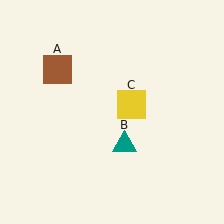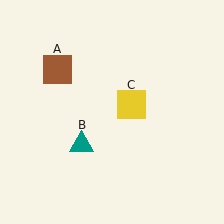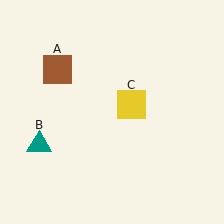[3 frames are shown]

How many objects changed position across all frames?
1 object changed position: teal triangle (object B).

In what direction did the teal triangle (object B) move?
The teal triangle (object B) moved left.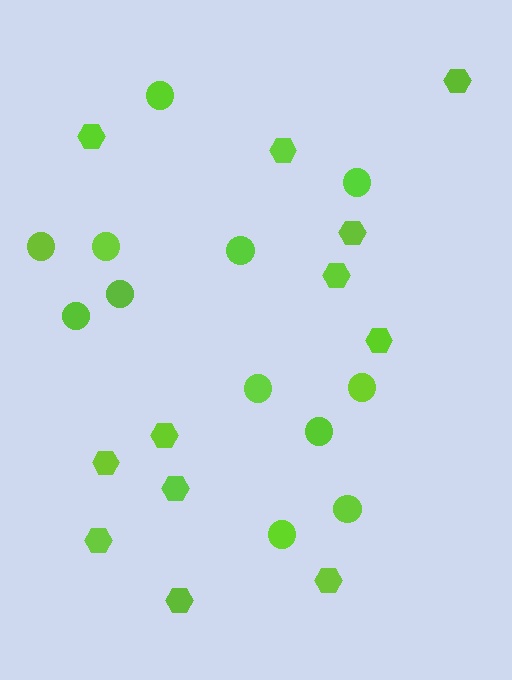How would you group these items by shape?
There are 2 groups: one group of circles (12) and one group of hexagons (12).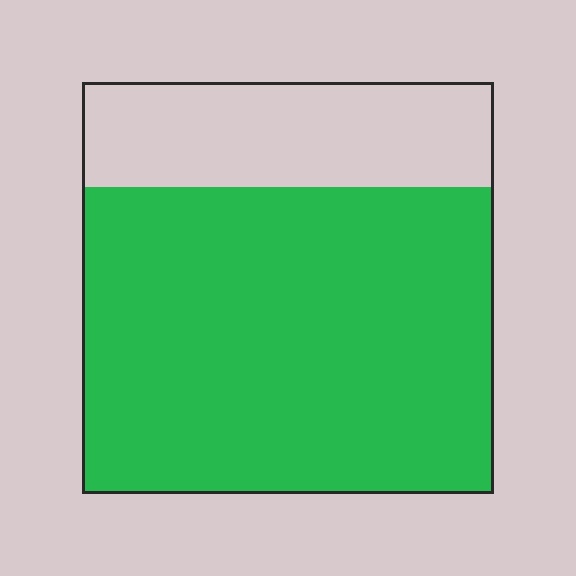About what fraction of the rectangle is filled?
About three quarters (3/4).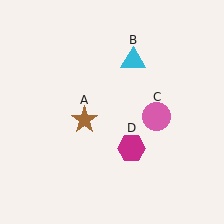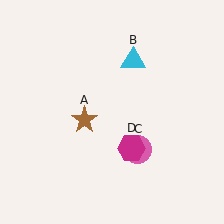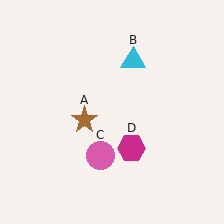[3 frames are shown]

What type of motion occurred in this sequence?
The pink circle (object C) rotated clockwise around the center of the scene.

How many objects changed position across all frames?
1 object changed position: pink circle (object C).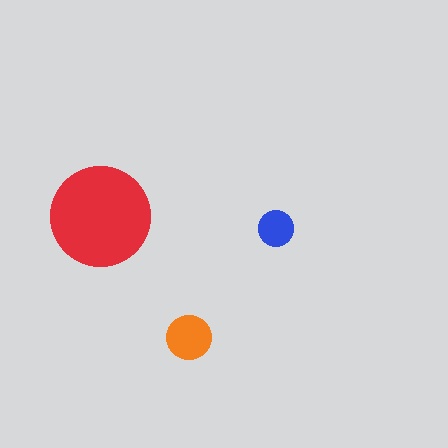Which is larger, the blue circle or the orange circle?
The orange one.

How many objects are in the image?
There are 3 objects in the image.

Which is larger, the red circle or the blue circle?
The red one.